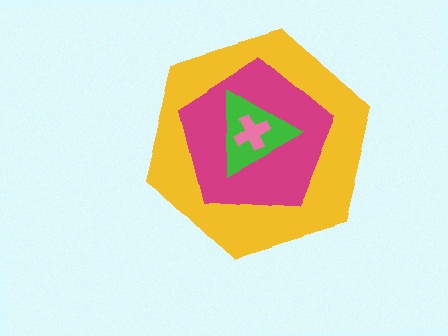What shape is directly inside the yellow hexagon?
The magenta pentagon.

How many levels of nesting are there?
4.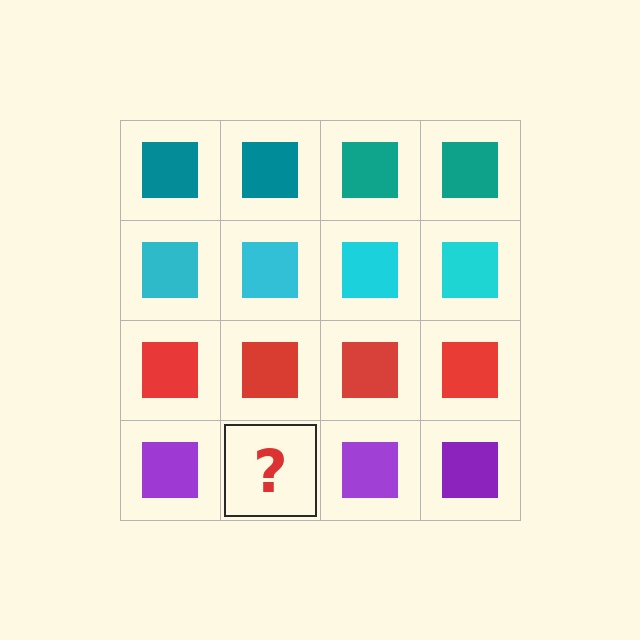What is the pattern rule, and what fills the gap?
The rule is that each row has a consistent color. The gap should be filled with a purple square.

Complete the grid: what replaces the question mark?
The question mark should be replaced with a purple square.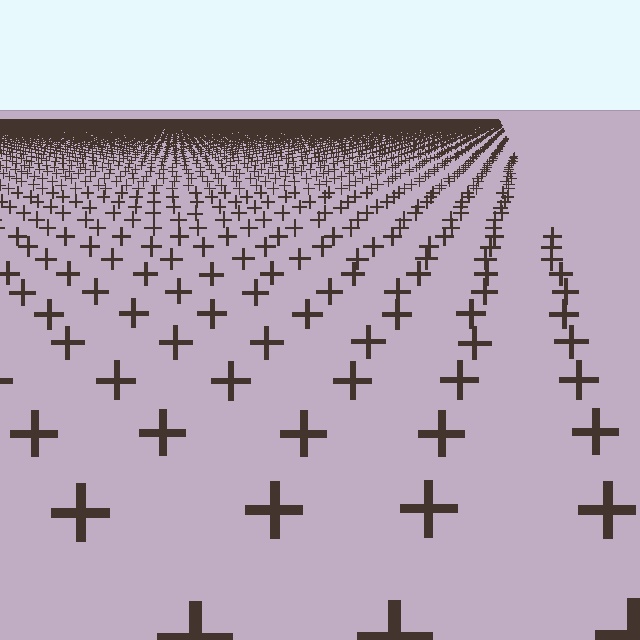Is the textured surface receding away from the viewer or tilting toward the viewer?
The surface is receding away from the viewer. Texture elements get smaller and denser toward the top.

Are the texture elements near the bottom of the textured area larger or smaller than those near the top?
Larger. Near the bottom, elements are closer to the viewer and appear at a bigger on-screen size.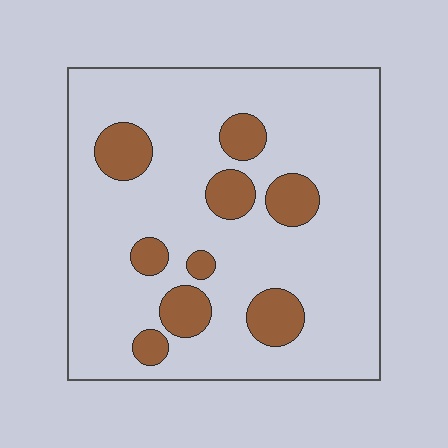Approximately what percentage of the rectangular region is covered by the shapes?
Approximately 15%.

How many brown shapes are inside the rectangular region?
9.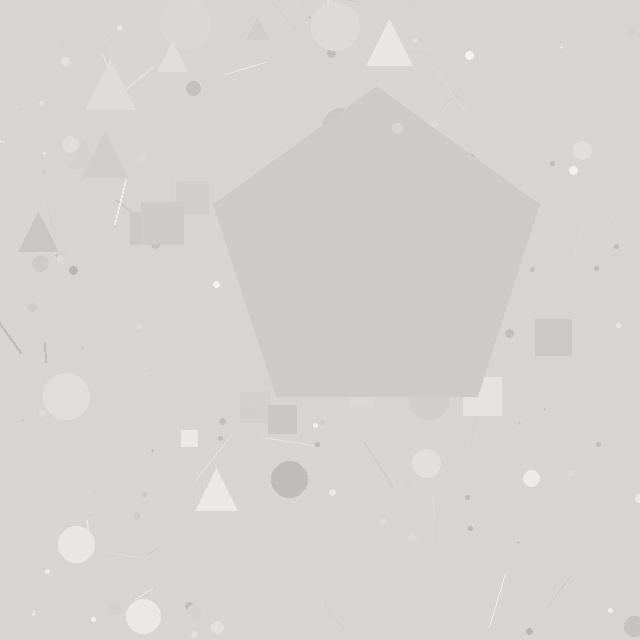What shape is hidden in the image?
A pentagon is hidden in the image.